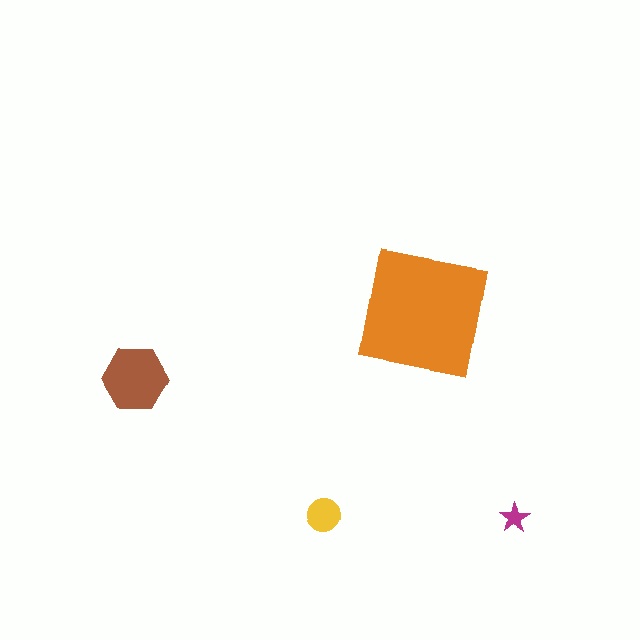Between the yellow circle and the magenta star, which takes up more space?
The yellow circle.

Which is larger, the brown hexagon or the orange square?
The orange square.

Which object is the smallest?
The magenta star.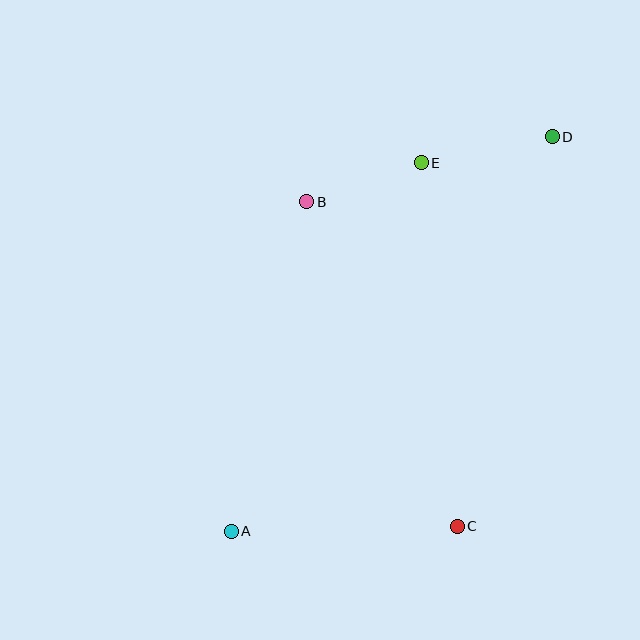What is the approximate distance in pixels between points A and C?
The distance between A and C is approximately 226 pixels.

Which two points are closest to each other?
Points B and E are closest to each other.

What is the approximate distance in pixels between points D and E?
The distance between D and E is approximately 134 pixels.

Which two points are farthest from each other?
Points A and D are farthest from each other.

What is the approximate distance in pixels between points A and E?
The distance between A and E is approximately 415 pixels.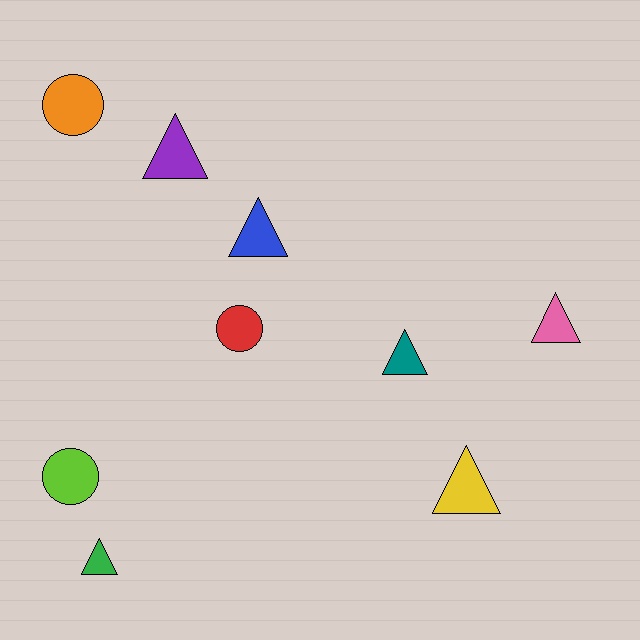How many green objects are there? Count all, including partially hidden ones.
There is 1 green object.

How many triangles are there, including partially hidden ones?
There are 6 triangles.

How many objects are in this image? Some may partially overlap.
There are 9 objects.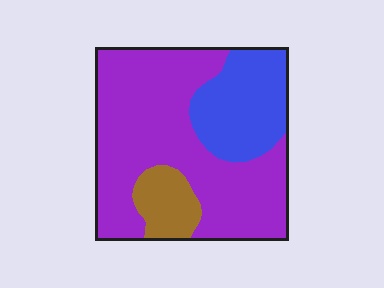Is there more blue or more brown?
Blue.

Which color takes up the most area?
Purple, at roughly 65%.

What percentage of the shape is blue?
Blue covers 24% of the shape.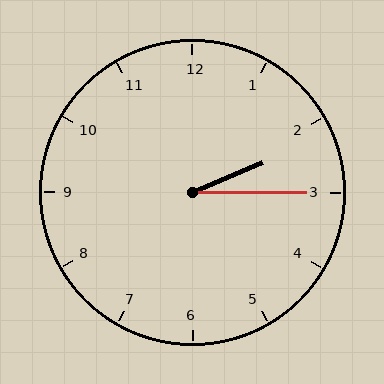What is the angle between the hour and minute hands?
Approximately 22 degrees.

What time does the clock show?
2:15.